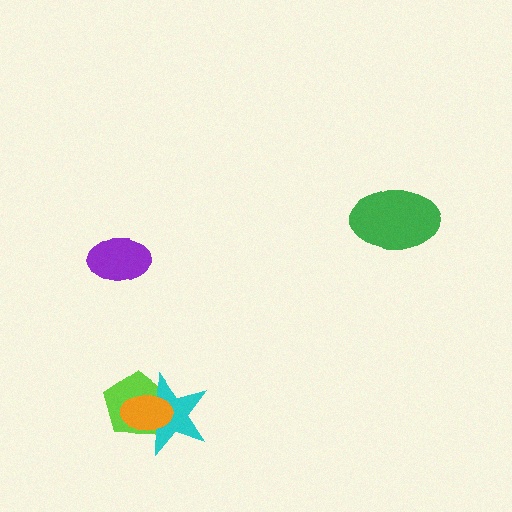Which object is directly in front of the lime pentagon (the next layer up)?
The cyan star is directly in front of the lime pentagon.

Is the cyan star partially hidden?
Yes, it is partially covered by another shape.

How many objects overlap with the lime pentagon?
2 objects overlap with the lime pentagon.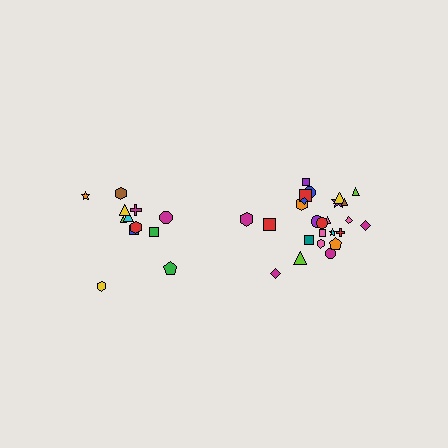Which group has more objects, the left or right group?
The right group.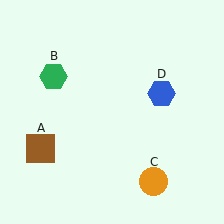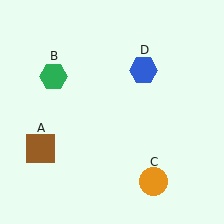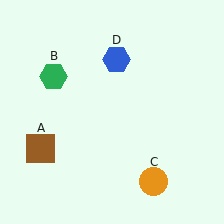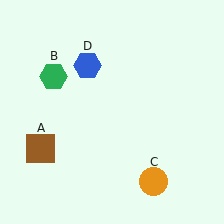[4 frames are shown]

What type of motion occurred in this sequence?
The blue hexagon (object D) rotated counterclockwise around the center of the scene.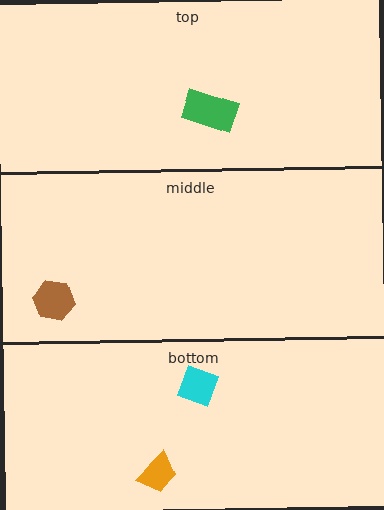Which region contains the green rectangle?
The top region.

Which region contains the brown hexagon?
The middle region.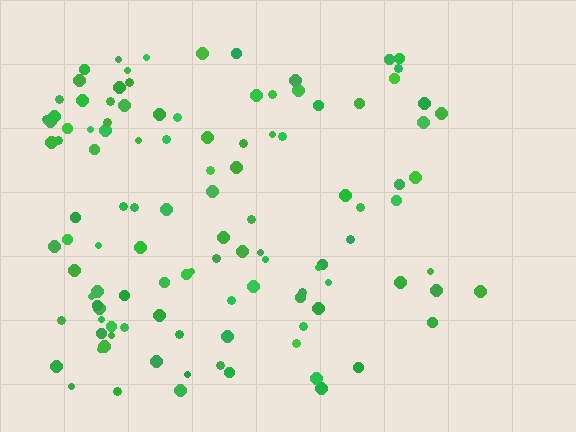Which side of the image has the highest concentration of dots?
The left.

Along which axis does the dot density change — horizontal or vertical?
Horizontal.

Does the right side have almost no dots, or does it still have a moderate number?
Still a moderate number, just noticeably fewer than the left.